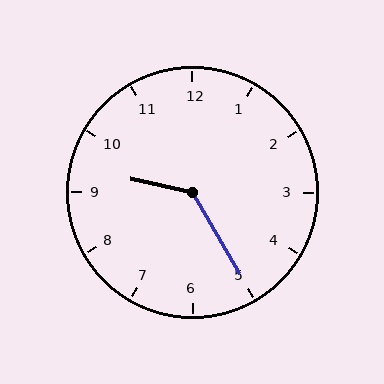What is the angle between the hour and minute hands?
Approximately 132 degrees.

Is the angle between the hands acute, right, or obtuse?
It is obtuse.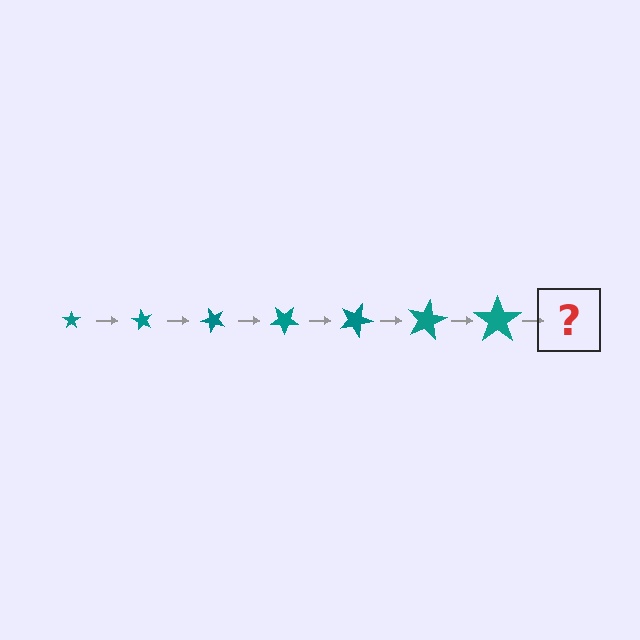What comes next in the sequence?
The next element should be a star, larger than the previous one and rotated 420 degrees from the start.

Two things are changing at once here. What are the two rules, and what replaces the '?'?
The two rules are that the star grows larger each step and it rotates 60 degrees each step. The '?' should be a star, larger than the previous one and rotated 420 degrees from the start.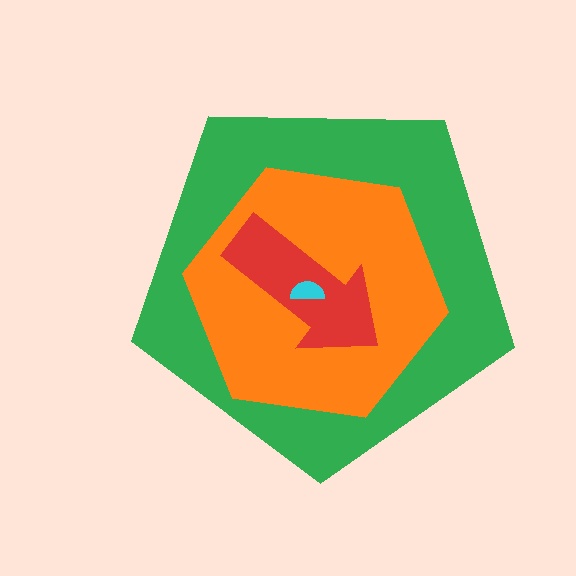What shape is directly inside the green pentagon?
The orange hexagon.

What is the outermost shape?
The green pentagon.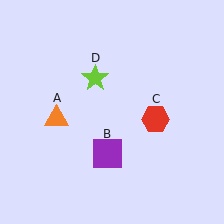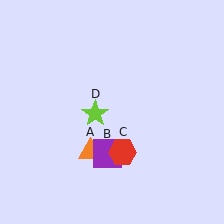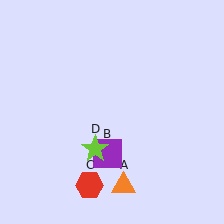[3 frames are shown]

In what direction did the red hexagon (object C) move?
The red hexagon (object C) moved down and to the left.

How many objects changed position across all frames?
3 objects changed position: orange triangle (object A), red hexagon (object C), lime star (object D).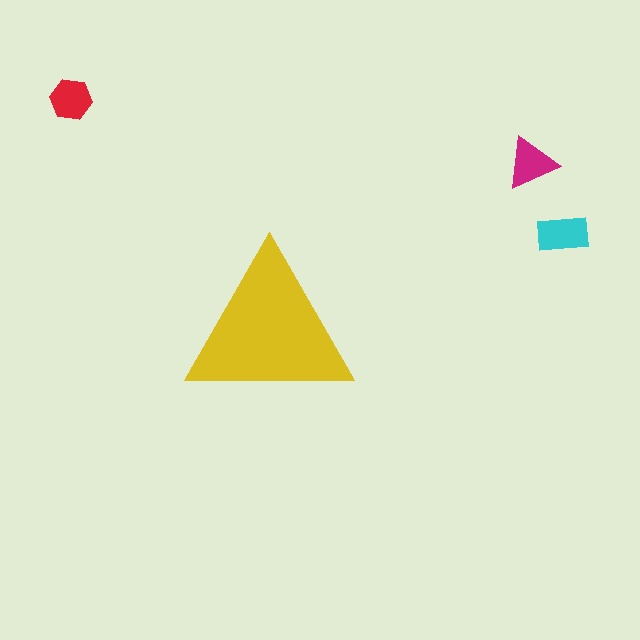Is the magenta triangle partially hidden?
No, the magenta triangle is fully visible.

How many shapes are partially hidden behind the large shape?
0 shapes are partially hidden.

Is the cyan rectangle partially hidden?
No, the cyan rectangle is fully visible.